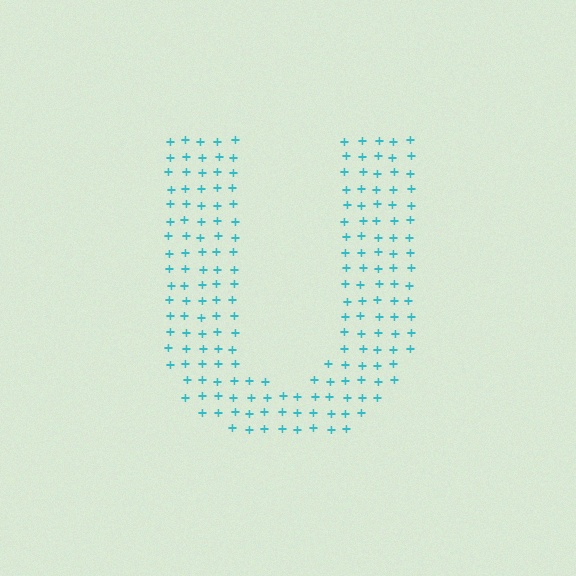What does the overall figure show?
The overall figure shows the letter U.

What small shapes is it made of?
It is made of small plus signs.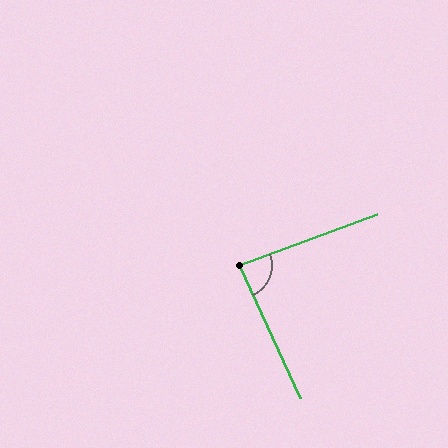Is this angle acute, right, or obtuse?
It is approximately a right angle.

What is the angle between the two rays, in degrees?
Approximately 86 degrees.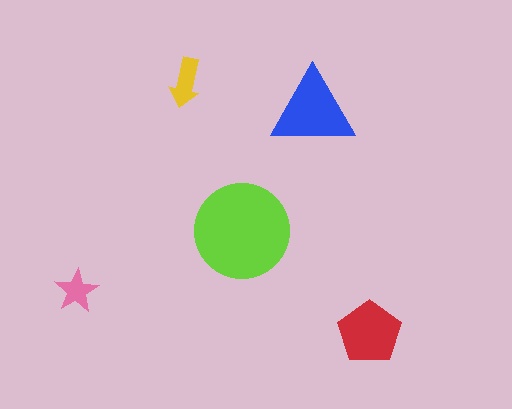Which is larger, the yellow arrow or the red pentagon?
The red pentagon.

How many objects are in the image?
There are 5 objects in the image.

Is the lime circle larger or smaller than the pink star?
Larger.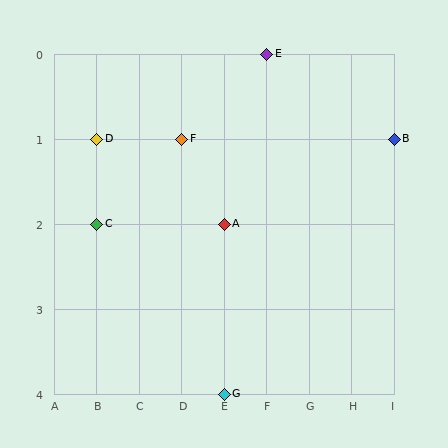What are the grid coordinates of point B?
Point B is at grid coordinates (I, 1).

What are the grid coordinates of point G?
Point G is at grid coordinates (E, 4).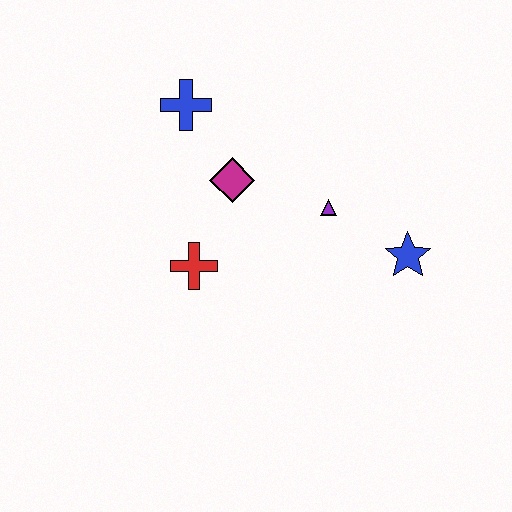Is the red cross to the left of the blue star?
Yes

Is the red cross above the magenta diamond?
No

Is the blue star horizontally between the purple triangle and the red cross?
No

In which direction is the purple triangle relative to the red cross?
The purple triangle is to the right of the red cross.